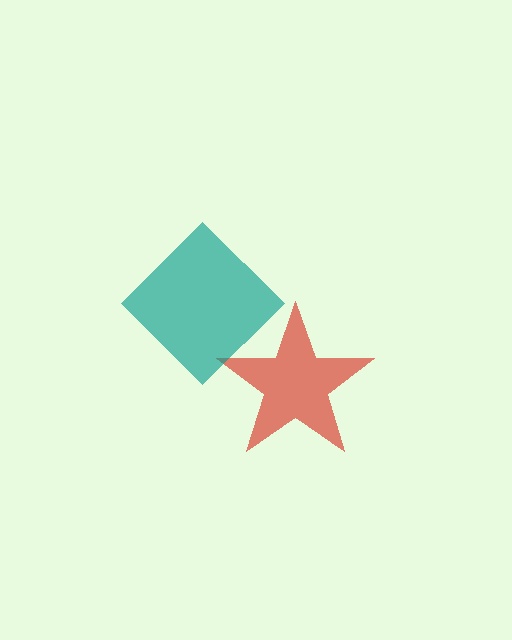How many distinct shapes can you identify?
There are 2 distinct shapes: a red star, a teal diamond.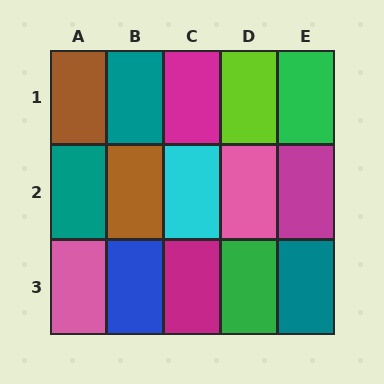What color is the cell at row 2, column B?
Brown.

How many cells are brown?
2 cells are brown.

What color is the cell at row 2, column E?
Magenta.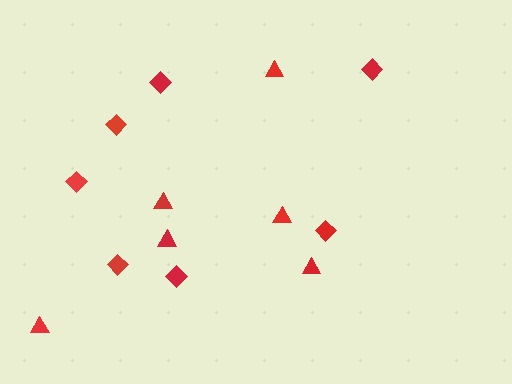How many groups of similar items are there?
There are 2 groups: one group of triangles (6) and one group of diamonds (7).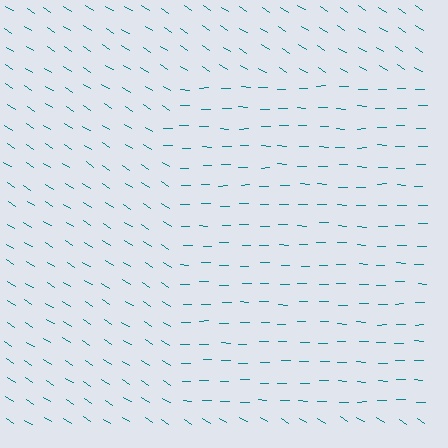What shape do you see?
I see a rectangle.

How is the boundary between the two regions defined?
The boundary is defined purely by a change in line orientation (approximately 32 degrees difference). All lines are the same color and thickness.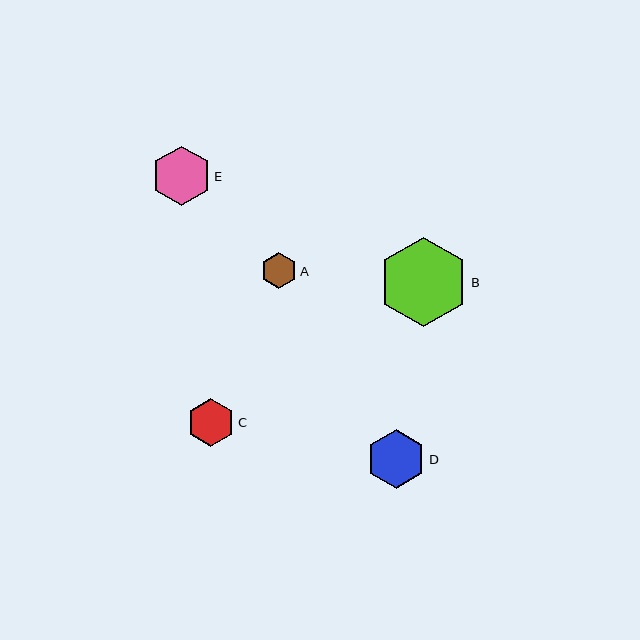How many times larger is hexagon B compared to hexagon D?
Hexagon B is approximately 1.5 times the size of hexagon D.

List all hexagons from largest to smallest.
From largest to smallest: B, E, D, C, A.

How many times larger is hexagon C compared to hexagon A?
Hexagon C is approximately 1.3 times the size of hexagon A.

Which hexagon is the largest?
Hexagon B is the largest with a size of approximately 90 pixels.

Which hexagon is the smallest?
Hexagon A is the smallest with a size of approximately 36 pixels.